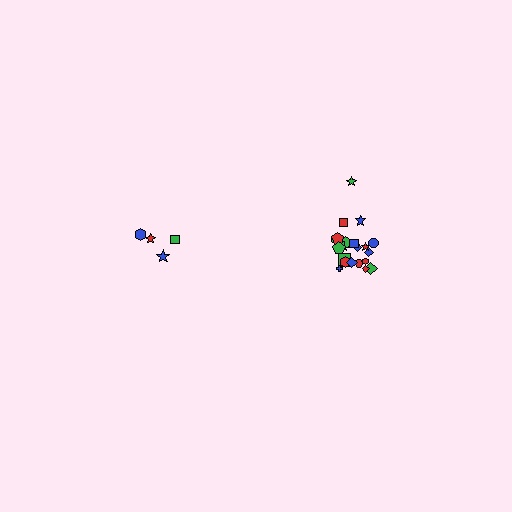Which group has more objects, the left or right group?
The right group.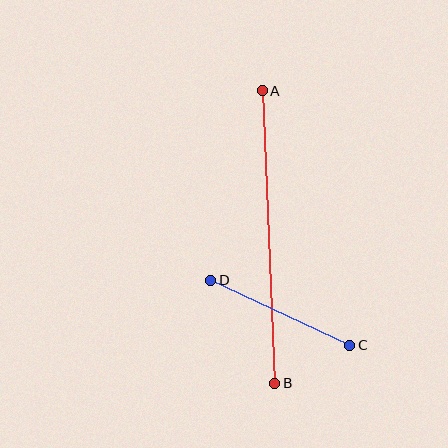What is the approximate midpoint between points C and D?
The midpoint is at approximately (280, 313) pixels.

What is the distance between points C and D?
The distance is approximately 154 pixels.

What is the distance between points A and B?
The distance is approximately 293 pixels.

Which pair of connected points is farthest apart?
Points A and B are farthest apart.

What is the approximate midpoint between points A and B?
The midpoint is at approximately (269, 237) pixels.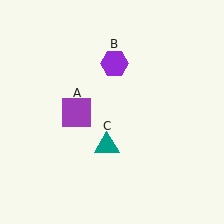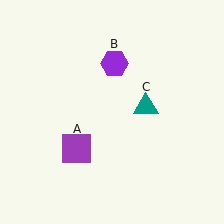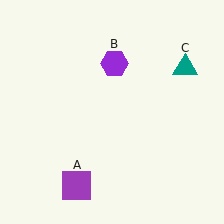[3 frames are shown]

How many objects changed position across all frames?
2 objects changed position: purple square (object A), teal triangle (object C).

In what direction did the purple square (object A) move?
The purple square (object A) moved down.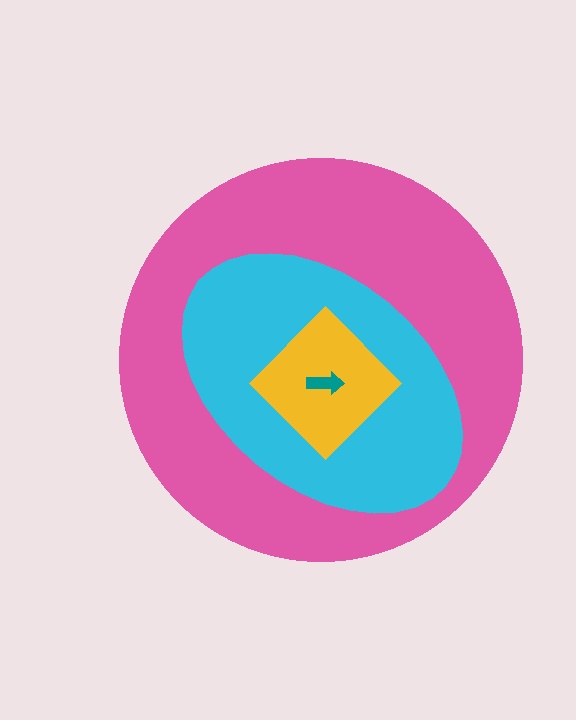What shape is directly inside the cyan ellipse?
The yellow diamond.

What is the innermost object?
The teal arrow.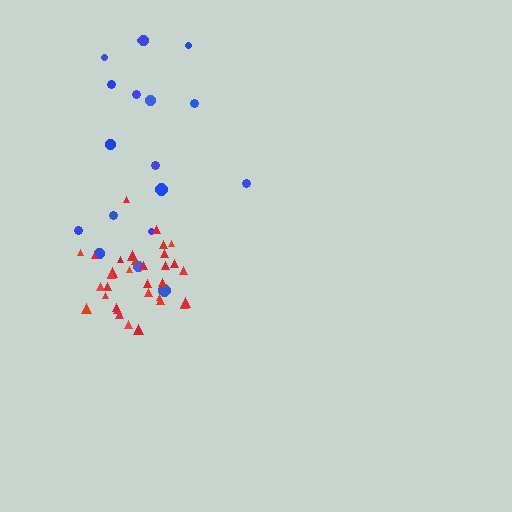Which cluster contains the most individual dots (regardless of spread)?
Red (33).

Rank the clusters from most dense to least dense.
red, blue.